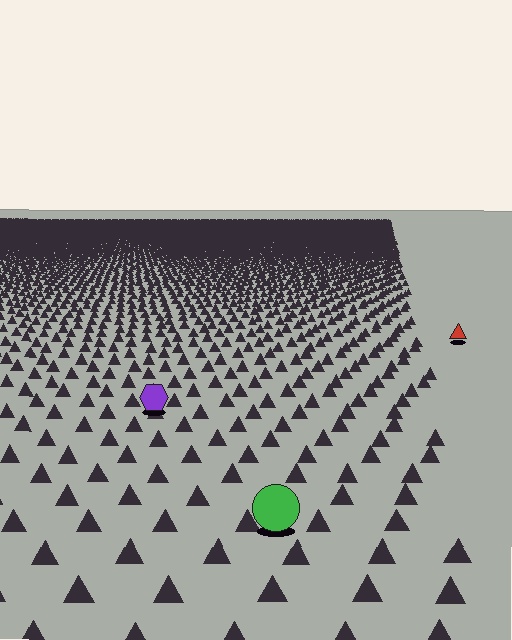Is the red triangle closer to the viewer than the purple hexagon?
No. The purple hexagon is closer — you can tell from the texture gradient: the ground texture is coarser near it.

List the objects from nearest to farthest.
From nearest to farthest: the green circle, the purple hexagon, the red triangle.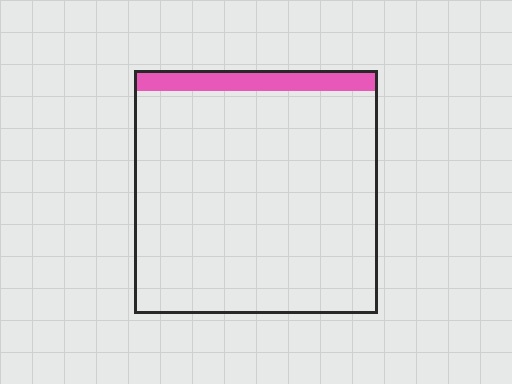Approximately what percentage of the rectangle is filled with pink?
Approximately 10%.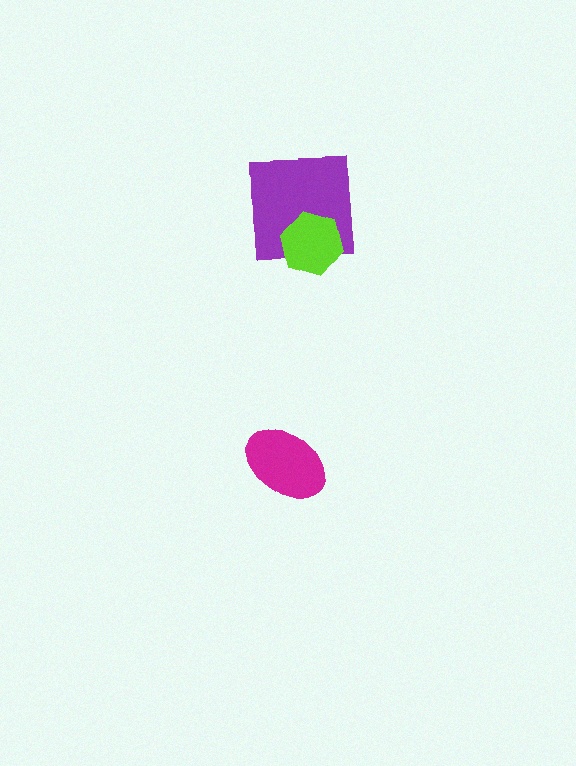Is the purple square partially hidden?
Yes, it is partially covered by another shape.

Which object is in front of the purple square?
The lime hexagon is in front of the purple square.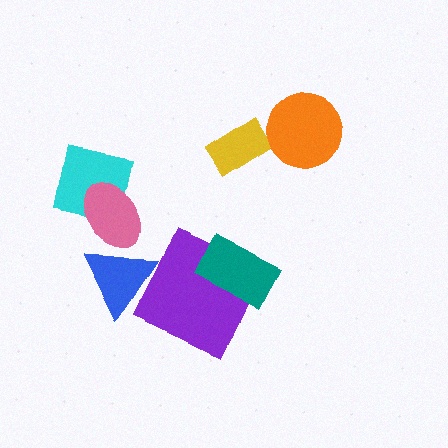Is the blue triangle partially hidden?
Yes, it is partially covered by another shape.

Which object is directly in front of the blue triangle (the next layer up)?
The purple square is directly in front of the blue triangle.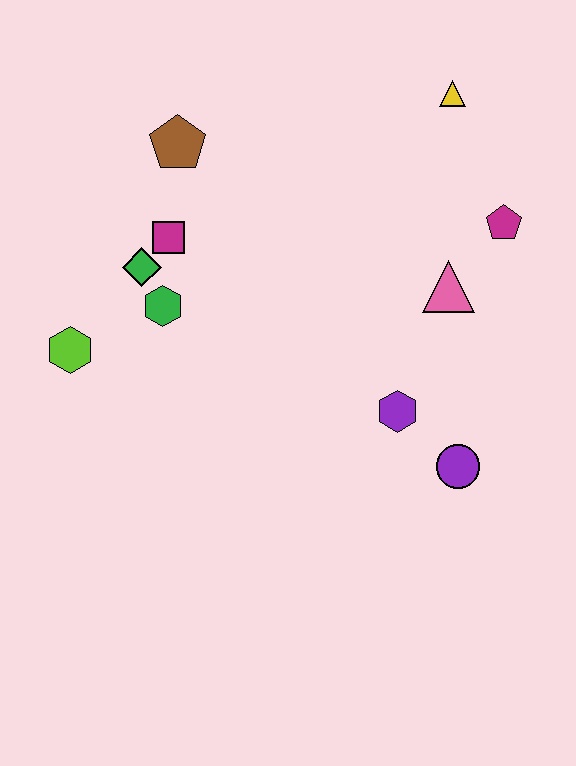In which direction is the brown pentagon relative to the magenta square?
The brown pentagon is above the magenta square.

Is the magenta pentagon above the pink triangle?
Yes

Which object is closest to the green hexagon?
The green diamond is closest to the green hexagon.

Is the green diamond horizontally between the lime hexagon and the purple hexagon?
Yes